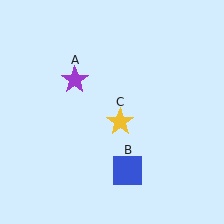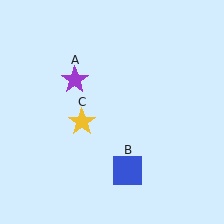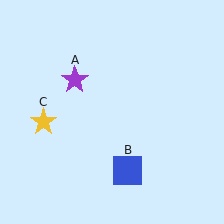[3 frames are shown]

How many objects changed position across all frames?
1 object changed position: yellow star (object C).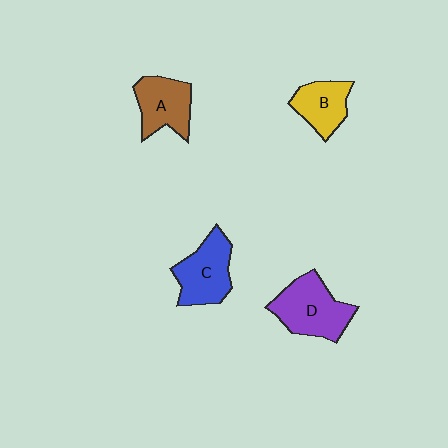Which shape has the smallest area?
Shape B (yellow).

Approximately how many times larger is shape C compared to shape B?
Approximately 1.3 times.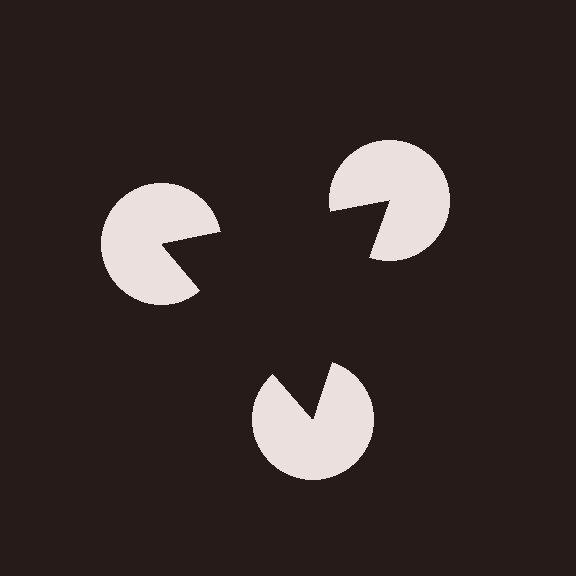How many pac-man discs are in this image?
There are 3 — one at each vertex of the illusory triangle.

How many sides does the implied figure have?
3 sides.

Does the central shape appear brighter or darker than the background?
It typically appears slightly darker than the background, even though no actual brightness change is drawn.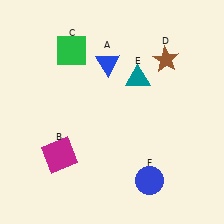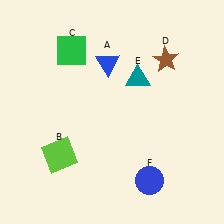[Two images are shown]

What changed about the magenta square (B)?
In Image 1, B is magenta. In Image 2, it changed to lime.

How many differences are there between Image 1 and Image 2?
There is 1 difference between the two images.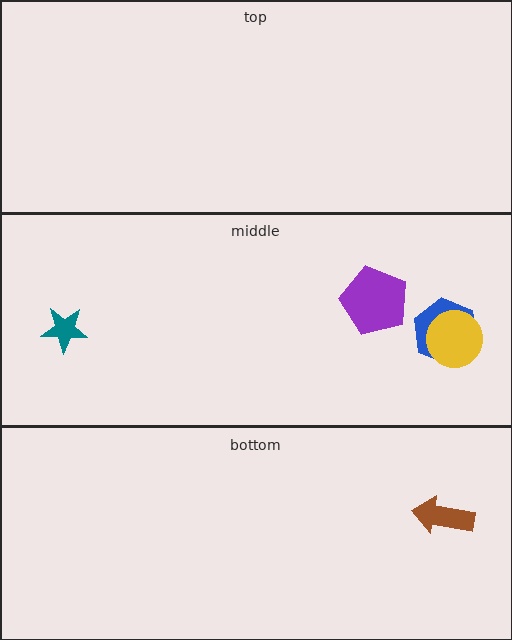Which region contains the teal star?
The middle region.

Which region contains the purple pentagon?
The middle region.